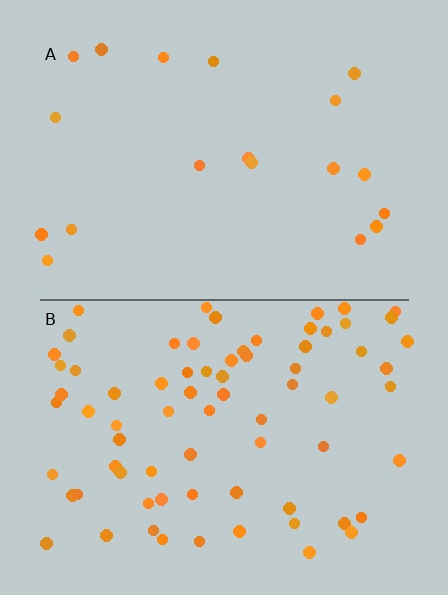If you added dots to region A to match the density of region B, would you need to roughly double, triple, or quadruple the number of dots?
Approximately quadruple.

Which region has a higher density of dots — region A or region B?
B (the bottom).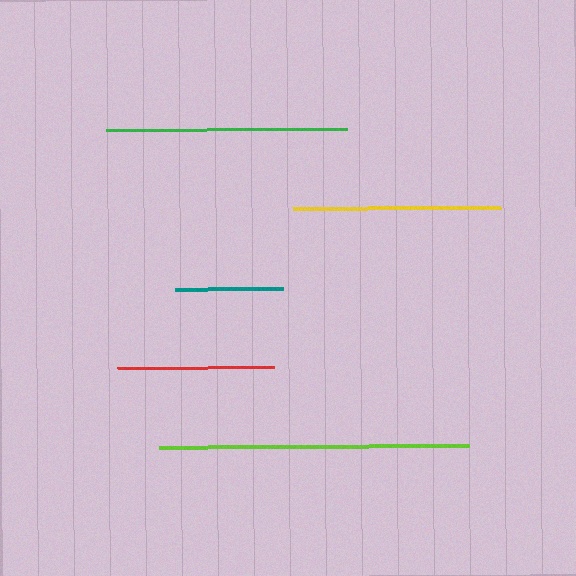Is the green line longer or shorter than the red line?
The green line is longer than the red line.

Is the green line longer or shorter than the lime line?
The lime line is longer than the green line.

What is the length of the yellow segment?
The yellow segment is approximately 208 pixels long.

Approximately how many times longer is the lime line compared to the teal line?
The lime line is approximately 2.9 times the length of the teal line.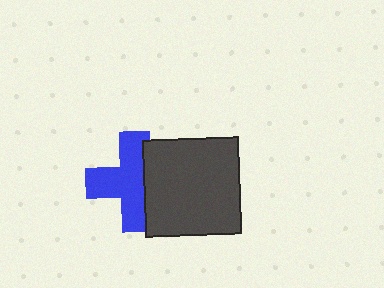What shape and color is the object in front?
The object in front is a dark gray square.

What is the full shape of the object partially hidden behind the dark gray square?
The partially hidden object is a blue cross.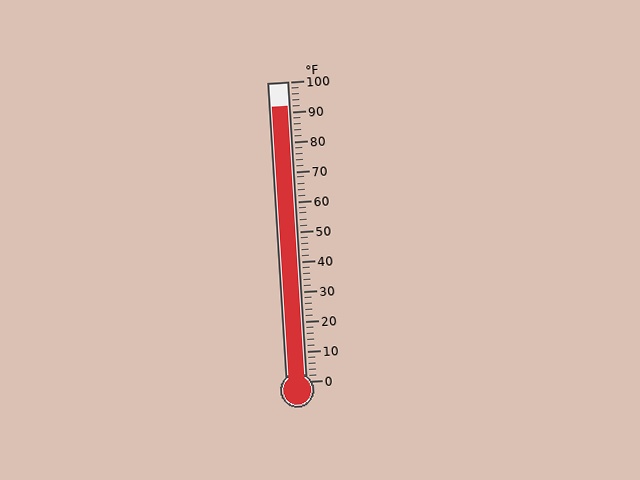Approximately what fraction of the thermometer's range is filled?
The thermometer is filled to approximately 90% of its range.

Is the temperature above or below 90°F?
The temperature is above 90°F.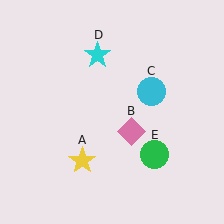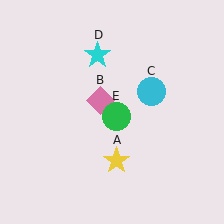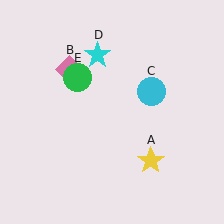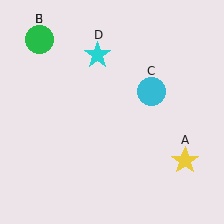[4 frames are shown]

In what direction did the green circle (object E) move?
The green circle (object E) moved up and to the left.